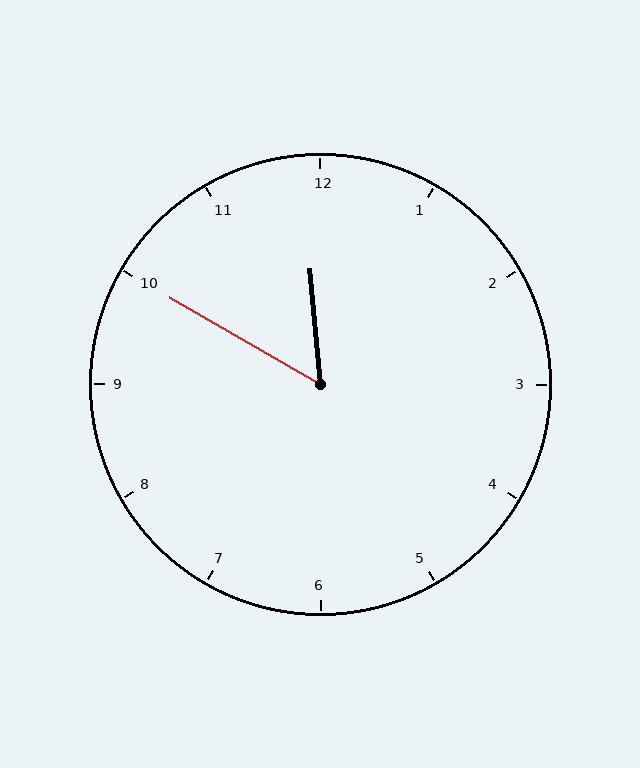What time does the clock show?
11:50.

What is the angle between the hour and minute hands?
Approximately 55 degrees.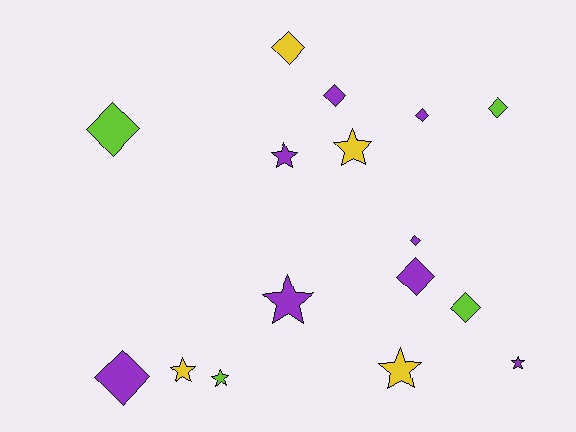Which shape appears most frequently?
Diamond, with 9 objects.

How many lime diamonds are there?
There are 3 lime diamonds.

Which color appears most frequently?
Purple, with 8 objects.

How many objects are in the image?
There are 16 objects.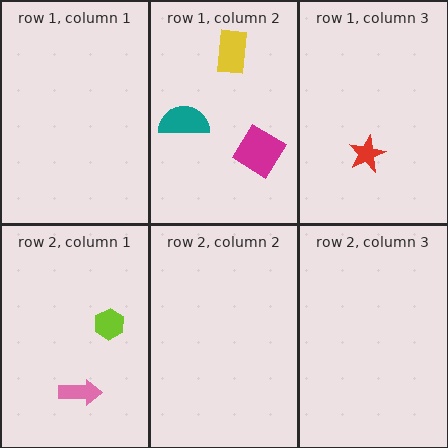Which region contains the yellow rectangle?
The row 1, column 2 region.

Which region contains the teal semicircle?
The row 1, column 2 region.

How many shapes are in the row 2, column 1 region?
2.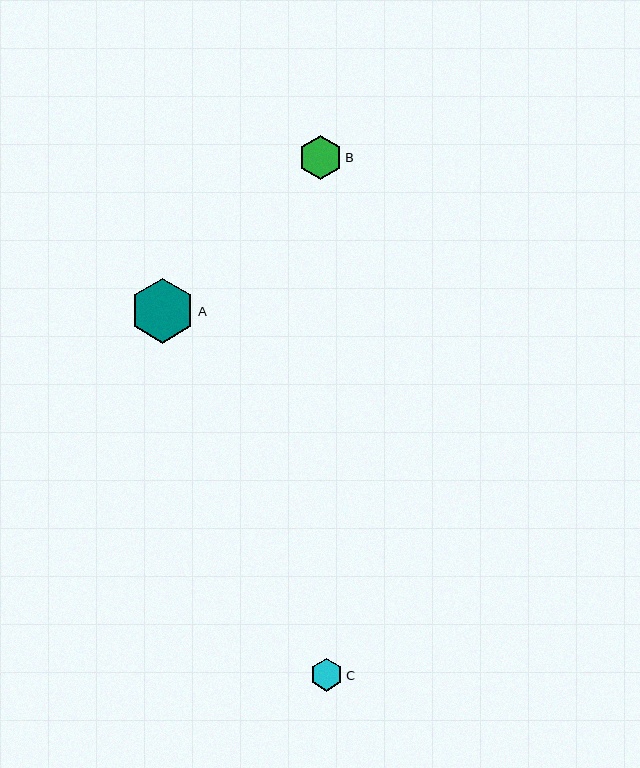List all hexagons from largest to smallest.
From largest to smallest: A, B, C.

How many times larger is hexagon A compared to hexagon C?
Hexagon A is approximately 2.0 times the size of hexagon C.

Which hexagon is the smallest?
Hexagon C is the smallest with a size of approximately 33 pixels.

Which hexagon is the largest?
Hexagon A is the largest with a size of approximately 65 pixels.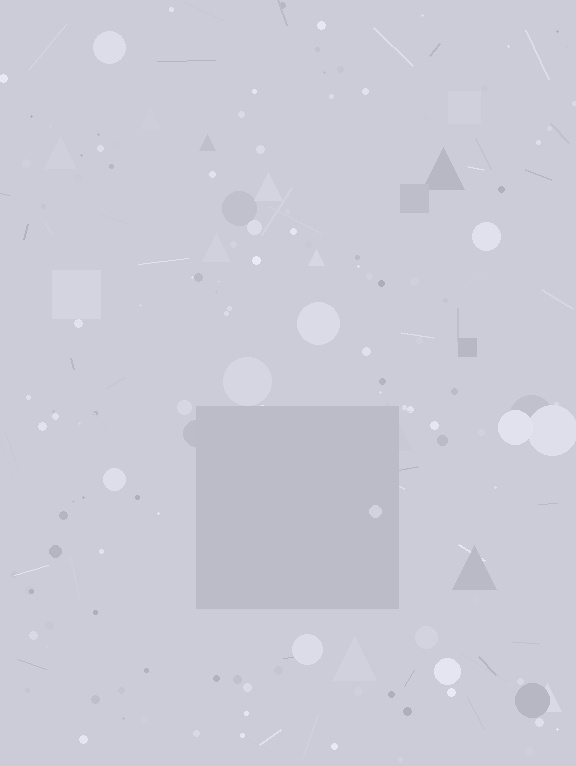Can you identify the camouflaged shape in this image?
The camouflaged shape is a square.